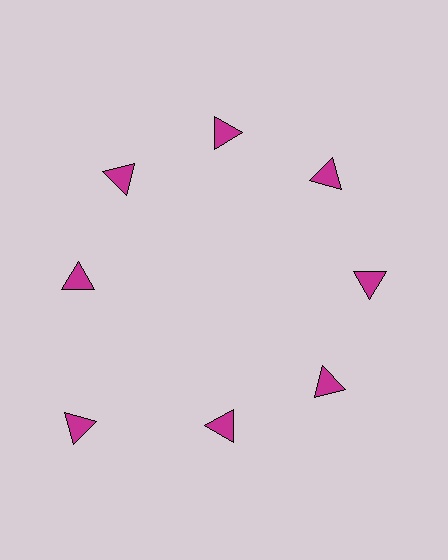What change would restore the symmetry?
The symmetry would be restored by moving it inward, back onto the ring so that all 8 triangles sit at equal angles and equal distance from the center.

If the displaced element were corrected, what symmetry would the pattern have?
It would have 8-fold rotational symmetry — the pattern would map onto itself every 45 degrees.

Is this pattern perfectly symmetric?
No. The 8 magenta triangles are arranged in a ring, but one element near the 8 o'clock position is pushed outward from the center, breaking the 8-fold rotational symmetry.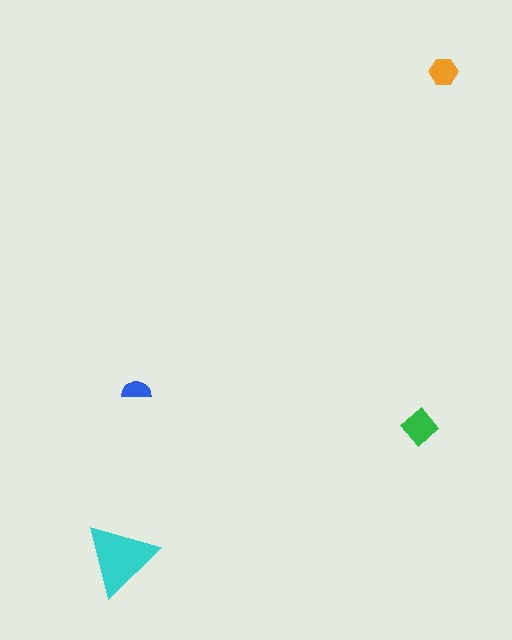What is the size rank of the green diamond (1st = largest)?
2nd.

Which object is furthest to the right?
The orange hexagon is rightmost.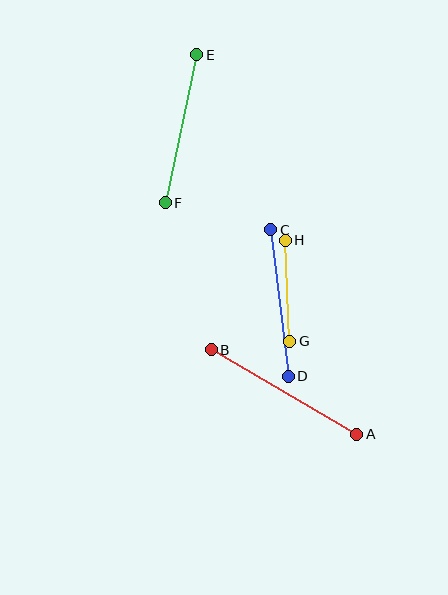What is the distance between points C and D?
The distance is approximately 147 pixels.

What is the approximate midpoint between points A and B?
The midpoint is at approximately (284, 392) pixels.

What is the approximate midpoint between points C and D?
The midpoint is at approximately (279, 303) pixels.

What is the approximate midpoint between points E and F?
The midpoint is at approximately (181, 129) pixels.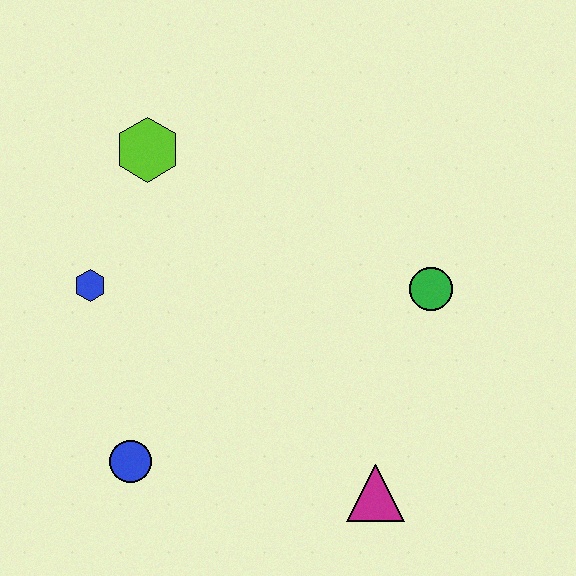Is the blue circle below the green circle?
Yes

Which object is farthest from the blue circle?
The green circle is farthest from the blue circle.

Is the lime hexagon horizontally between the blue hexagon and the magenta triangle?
Yes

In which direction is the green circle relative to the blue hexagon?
The green circle is to the right of the blue hexagon.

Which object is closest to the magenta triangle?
The green circle is closest to the magenta triangle.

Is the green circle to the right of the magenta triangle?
Yes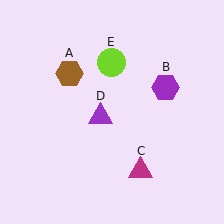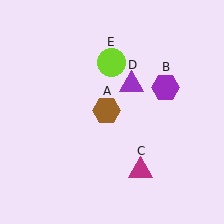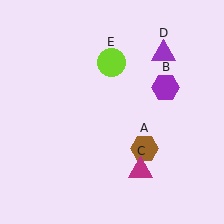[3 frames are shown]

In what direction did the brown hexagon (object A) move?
The brown hexagon (object A) moved down and to the right.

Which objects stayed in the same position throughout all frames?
Purple hexagon (object B) and magenta triangle (object C) and lime circle (object E) remained stationary.